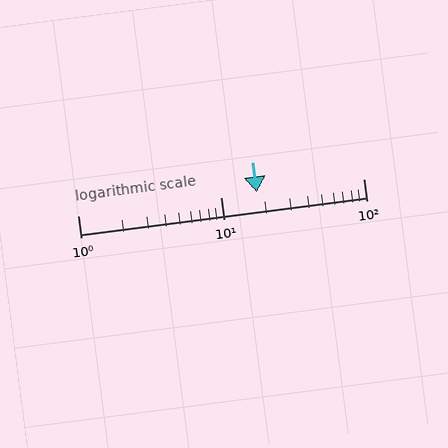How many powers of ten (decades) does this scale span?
The scale spans 2 decades, from 1 to 100.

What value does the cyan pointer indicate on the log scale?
The pointer indicates approximately 18.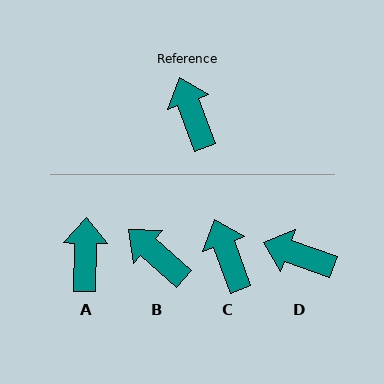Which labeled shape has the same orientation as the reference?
C.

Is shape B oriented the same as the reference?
No, it is off by about 28 degrees.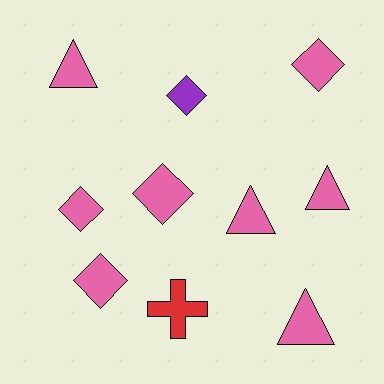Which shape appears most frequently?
Diamond, with 5 objects.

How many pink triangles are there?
There are 4 pink triangles.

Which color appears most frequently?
Pink, with 8 objects.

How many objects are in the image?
There are 10 objects.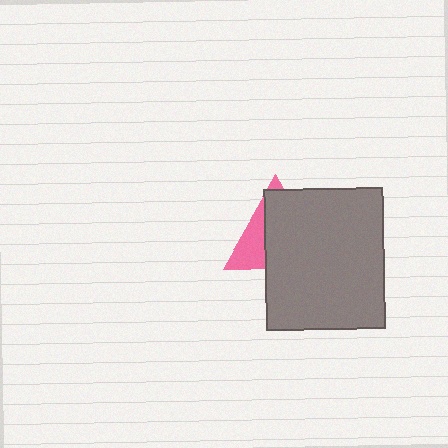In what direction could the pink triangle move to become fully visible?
The pink triangle could move toward the upper-left. That would shift it out from behind the gray rectangle entirely.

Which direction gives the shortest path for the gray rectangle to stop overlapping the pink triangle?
Moving toward the lower-right gives the shortest separation.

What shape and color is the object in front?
The object in front is a gray rectangle.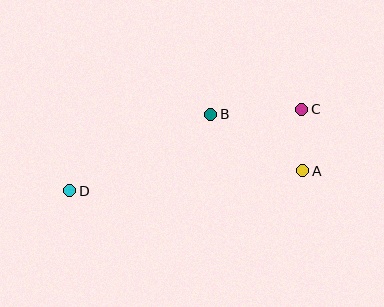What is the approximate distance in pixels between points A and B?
The distance between A and B is approximately 108 pixels.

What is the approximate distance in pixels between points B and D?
The distance between B and D is approximately 160 pixels.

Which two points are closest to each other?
Points A and C are closest to each other.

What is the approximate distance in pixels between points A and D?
The distance between A and D is approximately 234 pixels.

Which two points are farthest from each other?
Points C and D are farthest from each other.